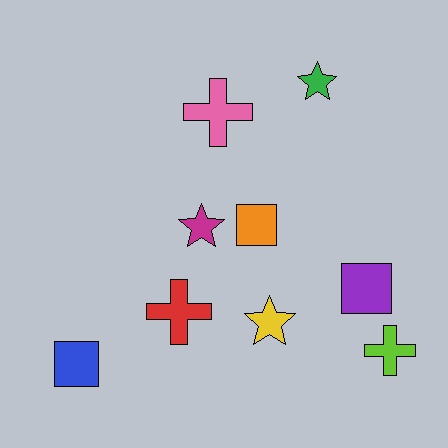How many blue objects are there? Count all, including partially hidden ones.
There is 1 blue object.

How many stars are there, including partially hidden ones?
There are 3 stars.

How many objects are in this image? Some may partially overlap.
There are 9 objects.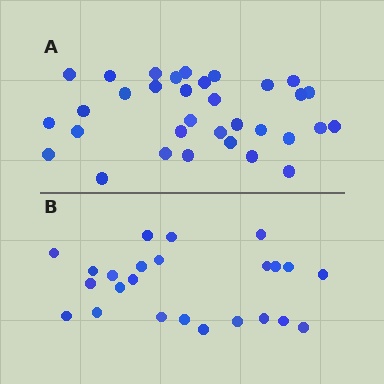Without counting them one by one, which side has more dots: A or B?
Region A (the top region) has more dots.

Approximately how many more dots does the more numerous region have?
Region A has roughly 8 or so more dots than region B.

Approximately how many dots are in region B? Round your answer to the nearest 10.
About 20 dots. (The exact count is 24, which rounds to 20.)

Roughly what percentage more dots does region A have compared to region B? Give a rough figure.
About 40% more.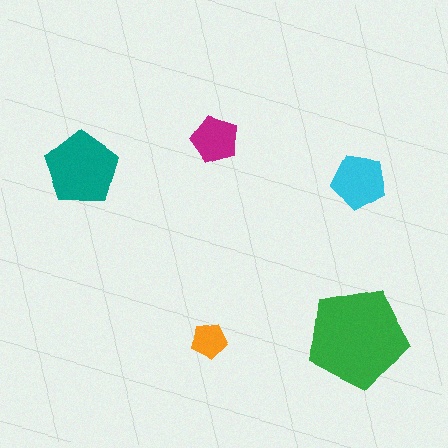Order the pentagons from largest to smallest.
the green one, the teal one, the cyan one, the magenta one, the orange one.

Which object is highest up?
The magenta pentagon is topmost.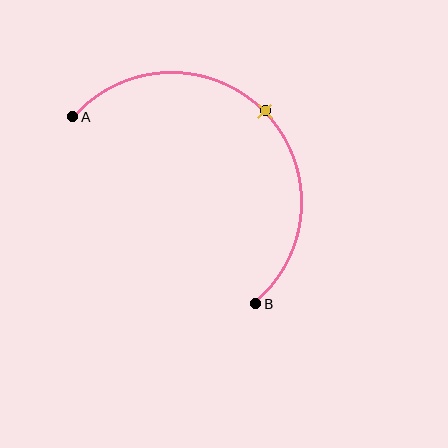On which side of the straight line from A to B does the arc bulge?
The arc bulges above and to the right of the straight line connecting A and B.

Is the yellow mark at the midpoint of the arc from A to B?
Yes. The yellow mark lies on the arc at equal arc-length from both A and B — it is the arc midpoint.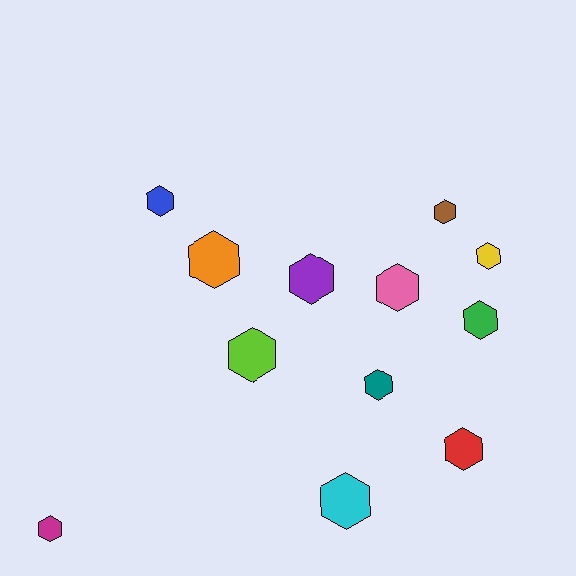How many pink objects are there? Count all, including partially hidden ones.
There is 1 pink object.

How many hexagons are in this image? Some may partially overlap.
There are 12 hexagons.